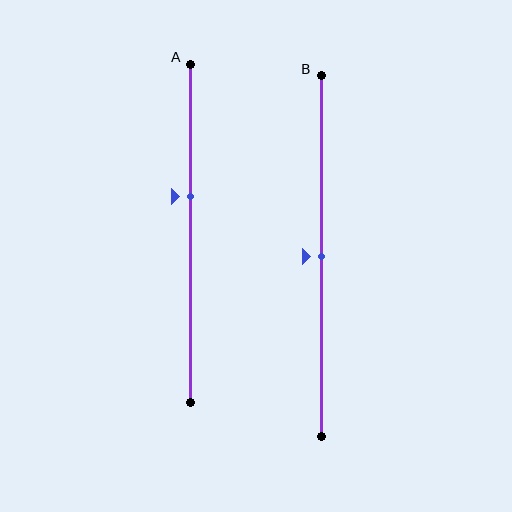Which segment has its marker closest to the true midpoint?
Segment B has its marker closest to the true midpoint.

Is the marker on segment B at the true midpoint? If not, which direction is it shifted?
Yes, the marker on segment B is at the true midpoint.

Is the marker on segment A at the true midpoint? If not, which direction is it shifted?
No, the marker on segment A is shifted upward by about 11% of the segment length.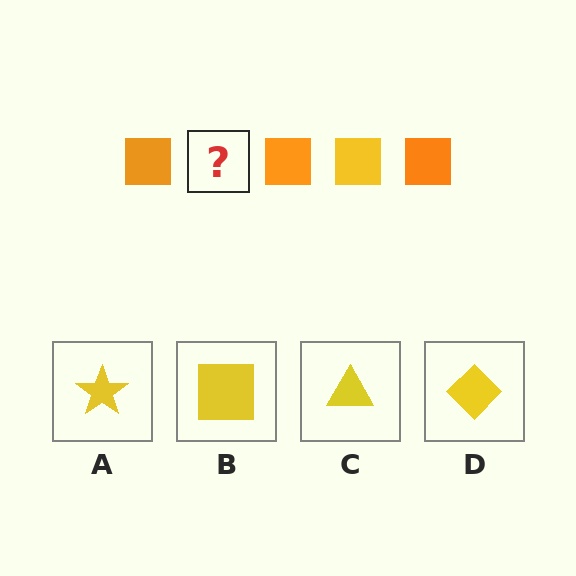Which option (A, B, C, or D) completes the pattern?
B.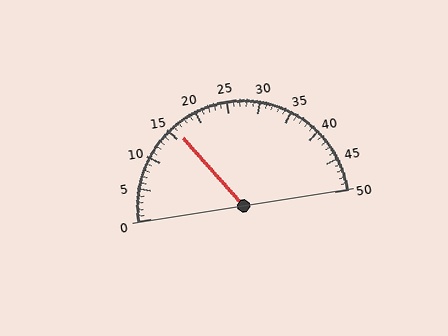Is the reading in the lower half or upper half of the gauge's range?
The reading is in the lower half of the range (0 to 50).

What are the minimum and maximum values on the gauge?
The gauge ranges from 0 to 50.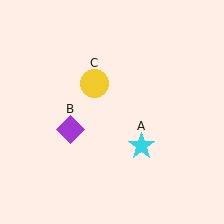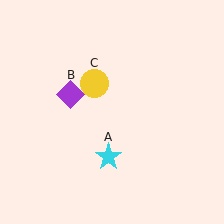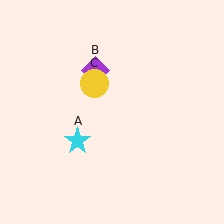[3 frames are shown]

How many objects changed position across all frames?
2 objects changed position: cyan star (object A), purple diamond (object B).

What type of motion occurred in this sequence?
The cyan star (object A), purple diamond (object B) rotated clockwise around the center of the scene.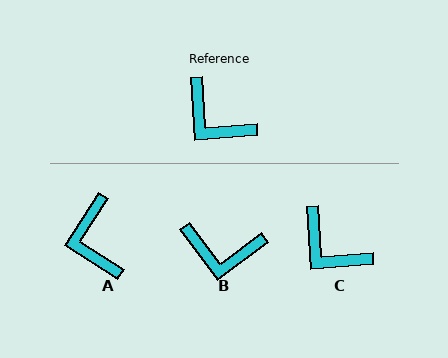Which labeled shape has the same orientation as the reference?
C.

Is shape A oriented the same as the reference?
No, it is off by about 37 degrees.